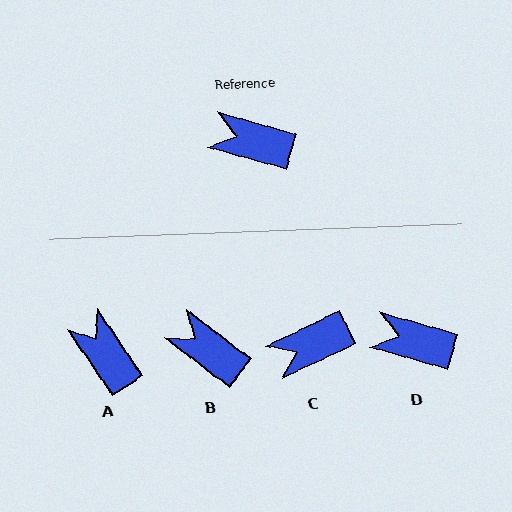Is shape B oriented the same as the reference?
No, it is off by about 22 degrees.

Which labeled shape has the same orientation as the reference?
D.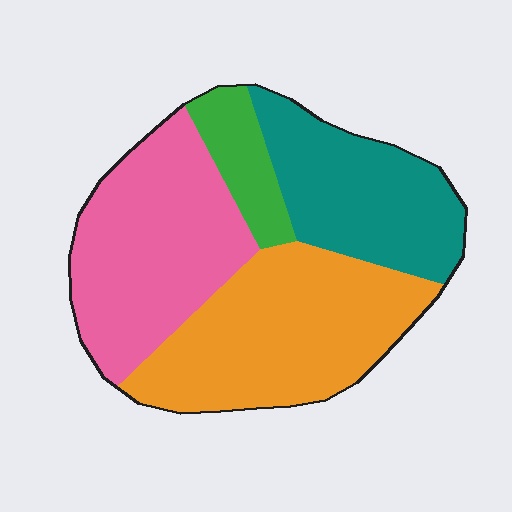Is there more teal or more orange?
Orange.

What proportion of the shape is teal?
Teal covers about 25% of the shape.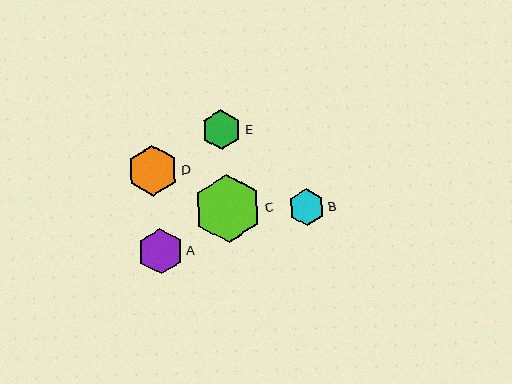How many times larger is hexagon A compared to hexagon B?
Hexagon A is approximately 1.3 times the size of hexagon B.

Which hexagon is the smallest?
Hexagon B is the smallest with a size of approximately 36 pixels.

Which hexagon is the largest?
Hexagon C is the largest with a size of approximately 68 pixels.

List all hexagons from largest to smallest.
From largest to smallest: C, D, A, E, B.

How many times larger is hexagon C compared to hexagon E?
Hexagon C is approximately 1.7 times the size of hexagon E.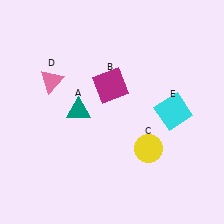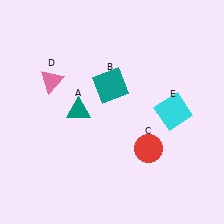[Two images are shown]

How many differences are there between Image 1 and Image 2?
There are 2 differences between the two images.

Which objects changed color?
B changed from magenta to teal. C changed from yellow to red.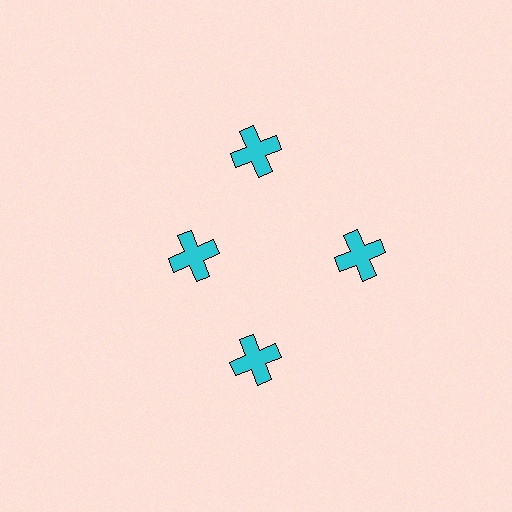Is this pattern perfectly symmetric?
No. The 4 cyan crosses are arranged in a ring, but one element near the 9 o'clock position is pulled inward toward the center, breaking the 4-fold rotational symmetry.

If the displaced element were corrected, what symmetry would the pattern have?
It would have 4-fold rotational symmetry — the pattern would map onto itself every 90 degrees.